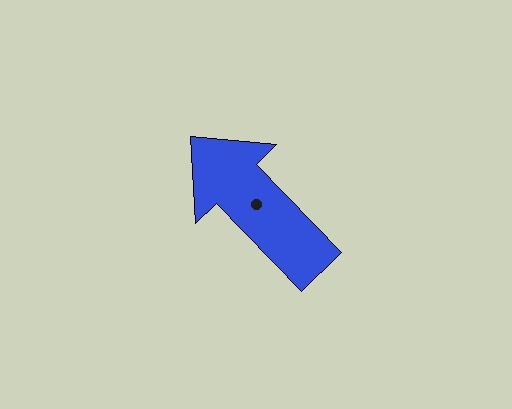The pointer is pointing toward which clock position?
Roughly 11 o'clock.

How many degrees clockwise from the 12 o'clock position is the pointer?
Approximately 316 degrees.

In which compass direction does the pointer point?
Northwest.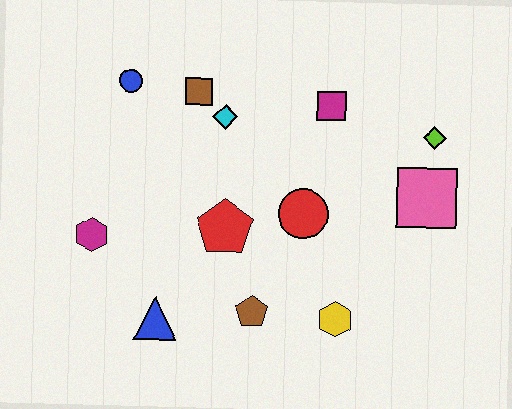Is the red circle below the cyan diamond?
Yes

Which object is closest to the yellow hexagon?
The brown pentagon is closest to the yellow hexagon.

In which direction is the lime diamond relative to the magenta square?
The lime diamond is to the right of the magenta square.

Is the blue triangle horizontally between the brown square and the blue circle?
Yes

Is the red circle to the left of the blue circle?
No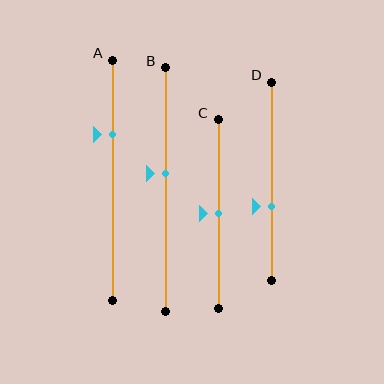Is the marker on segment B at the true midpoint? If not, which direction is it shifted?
No, the marker on segment B is shifted upward by about 7% of the segment length.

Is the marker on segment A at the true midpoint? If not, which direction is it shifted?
No, the marker on segment A is shifted upward by about 19% of the segment length.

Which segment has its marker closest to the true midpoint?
Segment C has its marker closest to the true midpoint.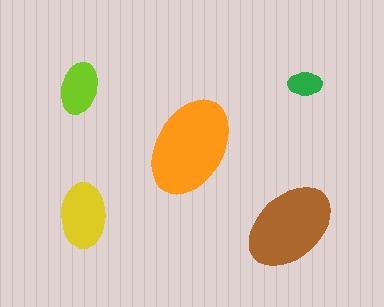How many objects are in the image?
There are 5 objects in the image.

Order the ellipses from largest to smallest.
the orange one, the brown one, the yellow one, the lime one, the green one.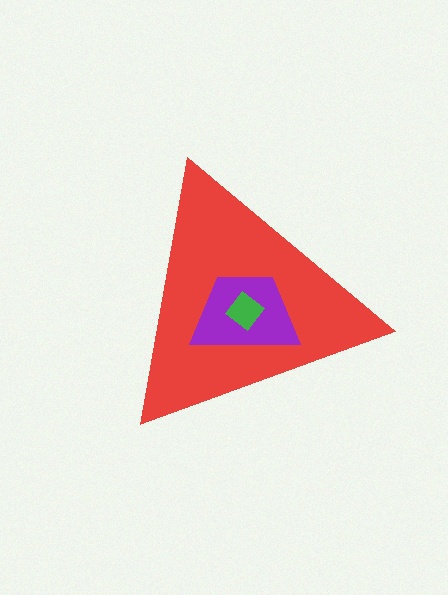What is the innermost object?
The green diamond.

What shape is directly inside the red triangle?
The purple trapezoid.